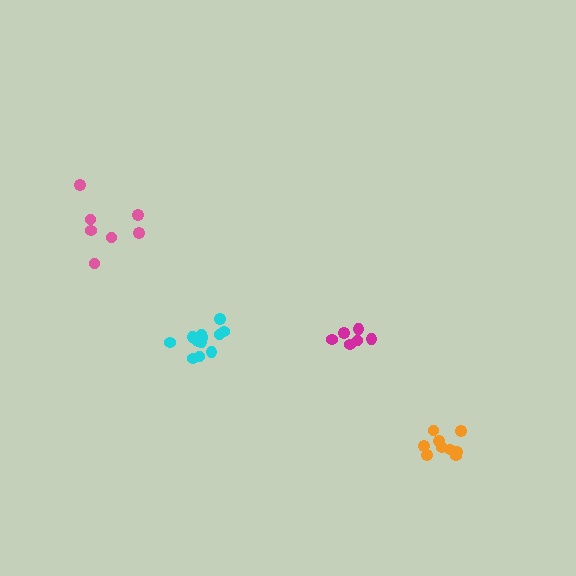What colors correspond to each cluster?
The clusters are colored: orange, magenta, cyan, pink.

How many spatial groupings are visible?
There are 4 spatial groupings.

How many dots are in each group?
Group 1: 9 dots, Group 2: 6 dots, Group 3: 12 dots, Group 4: 7 dots (34 total).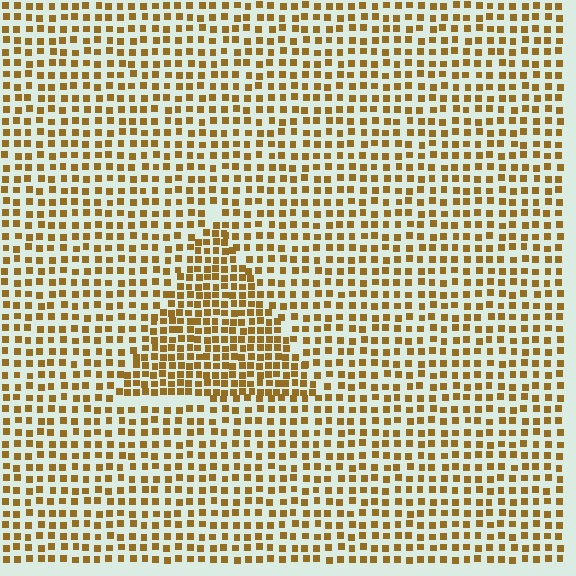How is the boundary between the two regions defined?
The boundary is defined by a change in element density (approximately 1.7x ratio). All elements are the same color, size, and shape.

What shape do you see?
I see a triangle.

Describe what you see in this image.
The image contains small brown elements arranged at two different densities. A triangle-shaped region is visible where the elements are more densely packed than the surrounding area.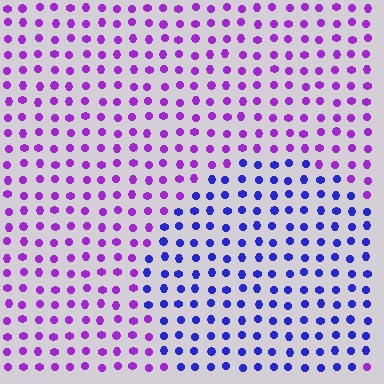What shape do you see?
I see a circle.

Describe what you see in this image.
The image is filled with small purple elements in a uniform arrangement. A circle-shaped region is visible where the elements are tinted to a slightly different hue, forming a subtle color boundary.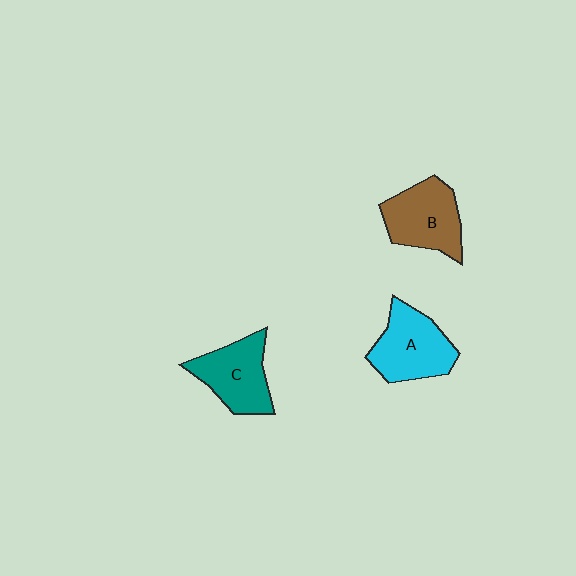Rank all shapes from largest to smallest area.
From largest to smallest: A (cyan), B (brown), C (teal).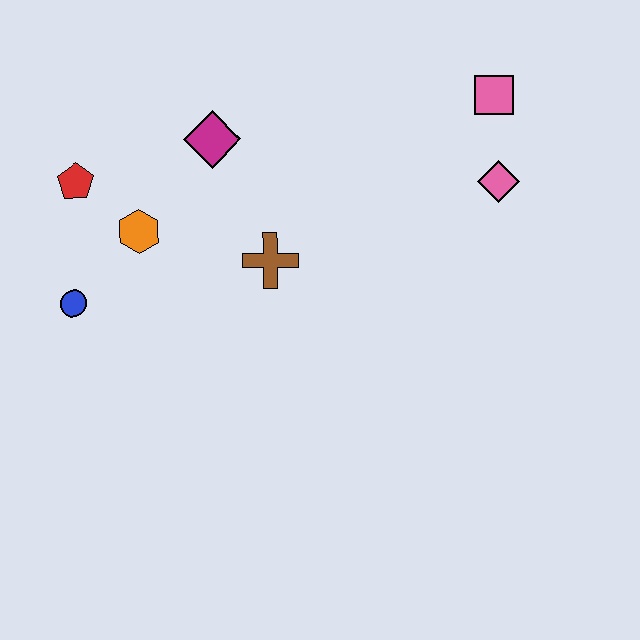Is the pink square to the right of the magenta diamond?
Yes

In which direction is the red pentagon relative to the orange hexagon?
The red pentagon is to the left of the orange hexagon.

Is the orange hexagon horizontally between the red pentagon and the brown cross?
Yes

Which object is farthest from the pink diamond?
The blue circle is farthest from the pink diamond.